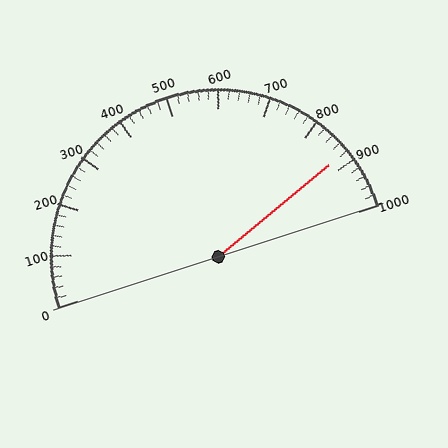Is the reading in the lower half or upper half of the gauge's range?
The reading is in the upper half of the range (0 to 1000).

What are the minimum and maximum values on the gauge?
The gauge ranges from 0 to 1000.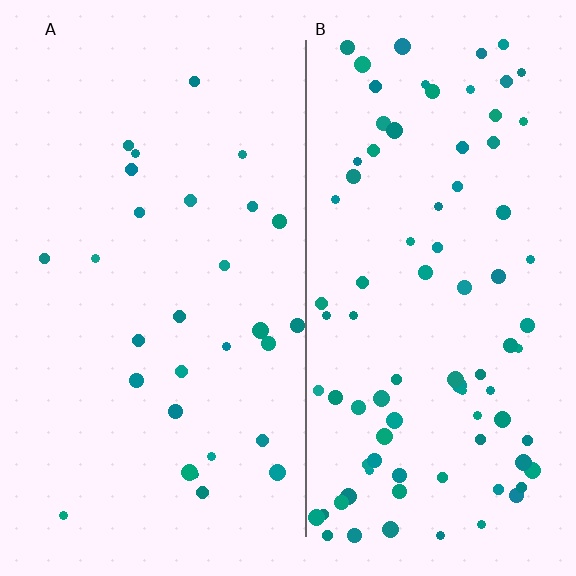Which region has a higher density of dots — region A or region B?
B (the right).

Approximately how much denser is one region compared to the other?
Approximately 3.0× — region B over region A.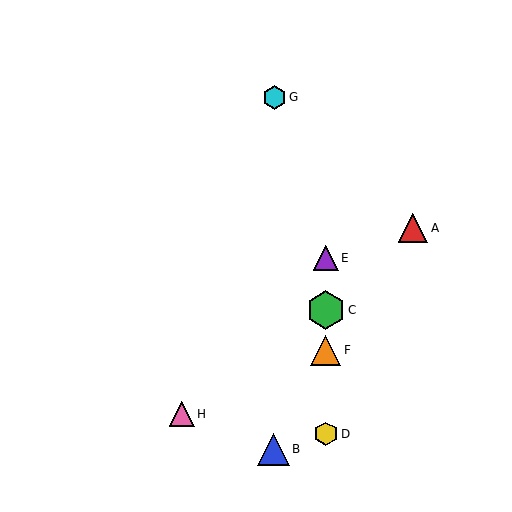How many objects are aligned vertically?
4 objects (C, D, E, F) are aligned vertically.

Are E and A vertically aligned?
No, E is at x≈326 and A is at x≈413.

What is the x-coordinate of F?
Object F is at x≈326.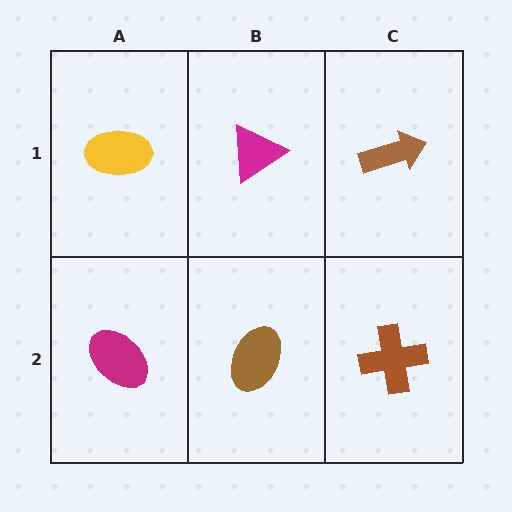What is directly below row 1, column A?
A magenta ellipse.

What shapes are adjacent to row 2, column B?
A magenta triangle (row 1, column B), a magenta ellipse (row 2, column A), a brown cross (row 2, column C).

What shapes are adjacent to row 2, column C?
A brown arrow (row 1, column C), a brown ellipse (row 2, column B).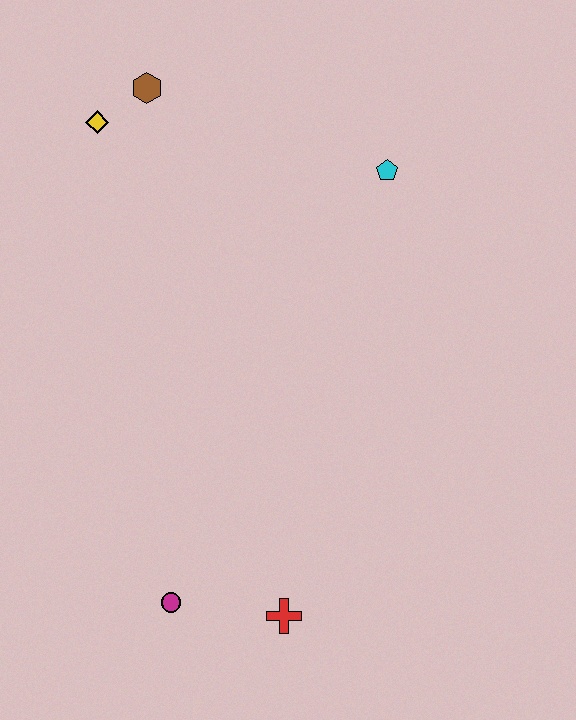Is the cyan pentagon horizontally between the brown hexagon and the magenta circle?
No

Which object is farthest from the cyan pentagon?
The magenta circle is farthest from the cyan pentagon.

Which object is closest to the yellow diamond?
The brown hexagon is closest to the yellow diamond.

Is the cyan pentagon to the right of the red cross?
Yes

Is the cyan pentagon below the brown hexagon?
Yes